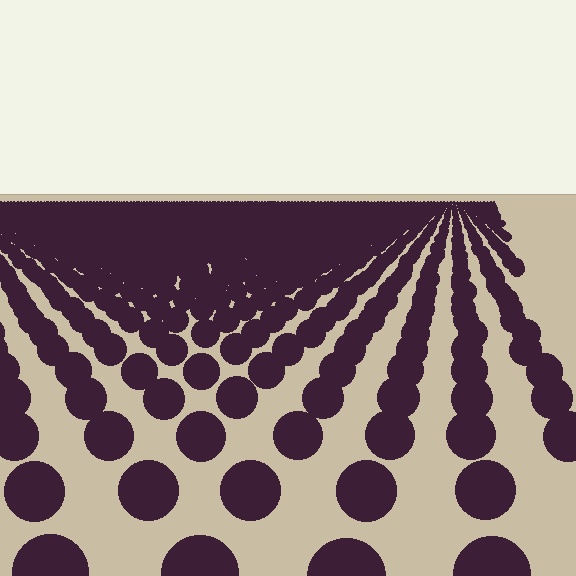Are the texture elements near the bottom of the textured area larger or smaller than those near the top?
Larger. Near the bottom, elements are closer to the viewer and appear at a bigger on-screen size.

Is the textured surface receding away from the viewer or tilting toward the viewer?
The surface is receding away from the viewer. Texture elements get smaller and denser toward the top.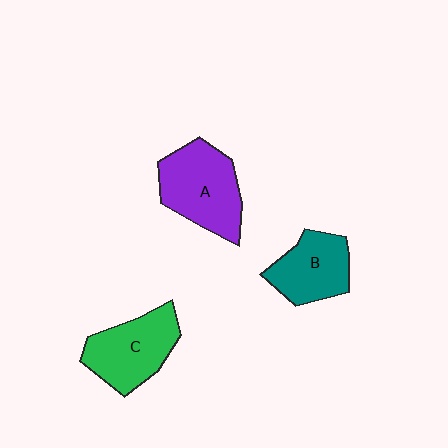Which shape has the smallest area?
Shape B (teal).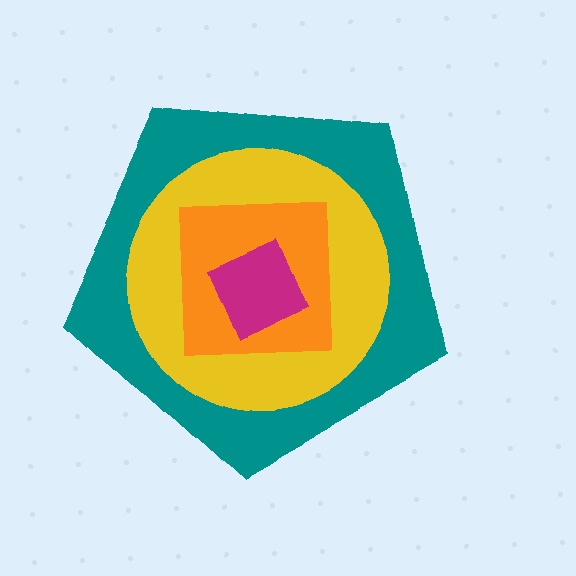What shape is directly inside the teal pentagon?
The yellow circle.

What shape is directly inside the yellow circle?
The orange square.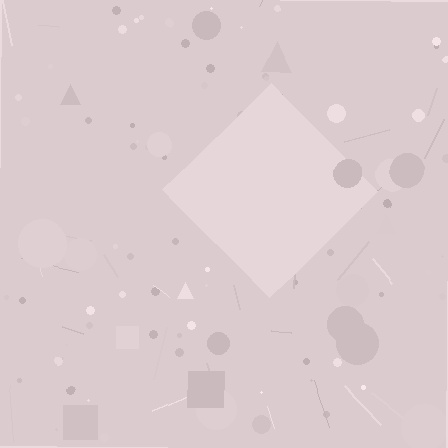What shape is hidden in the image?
A diamond is hidden in the image.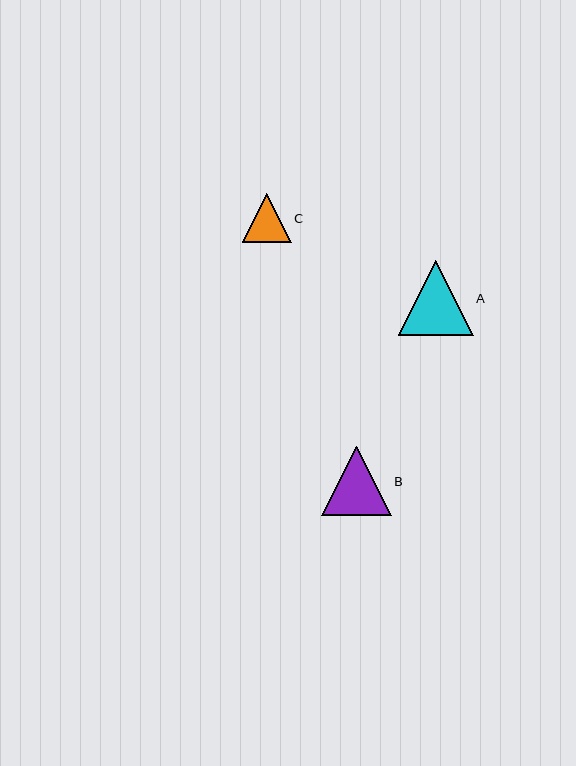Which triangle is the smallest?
Triangle C is the smallest with a size of approximately 49 pixels.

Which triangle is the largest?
Triangle A is the largest with a size of approximately 75 pixels.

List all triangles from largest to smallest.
From largest to smallest: A, B, C.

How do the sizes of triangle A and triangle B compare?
Triangle A and triangle B are approximately the same size.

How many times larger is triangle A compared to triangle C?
Triangle A is approximately 1.5 times the size of triangle C.